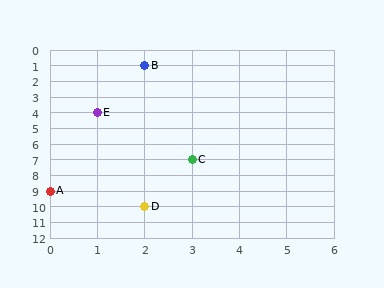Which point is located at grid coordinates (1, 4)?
Point E is at (1, 4).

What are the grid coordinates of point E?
Point E is at grid coordinates (1, 4).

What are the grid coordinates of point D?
Point D is at grid coordinates (2, 10).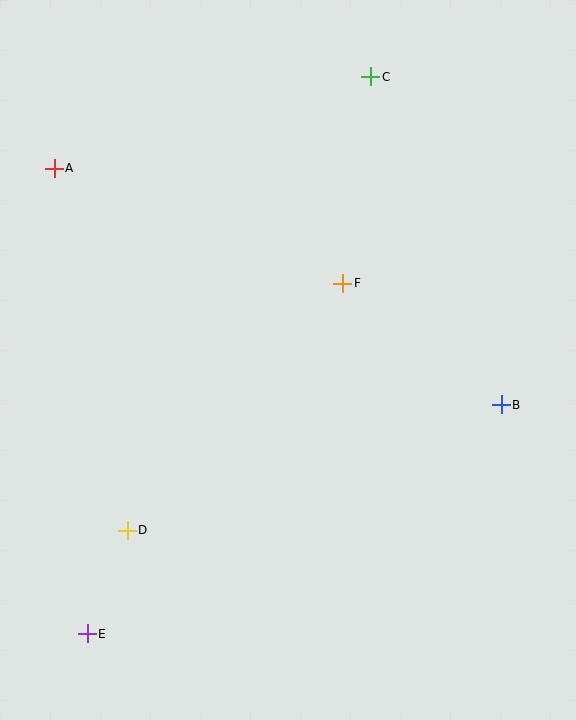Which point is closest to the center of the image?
Point F at (343, 283) is closest to the center.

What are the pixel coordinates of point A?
Point A is at (54, 168).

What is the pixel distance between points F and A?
The distance between F and A is 311 pixels.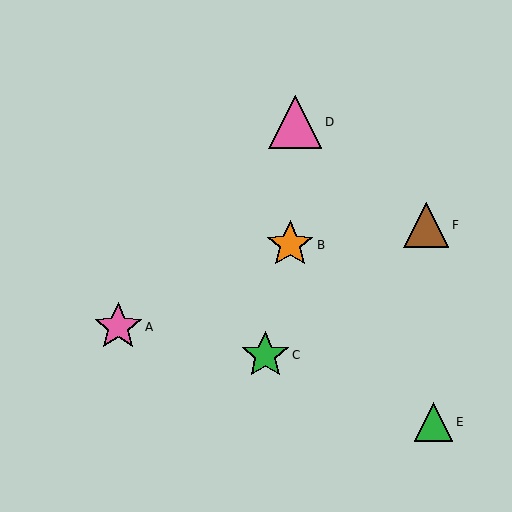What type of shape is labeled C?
Shape C is a green star.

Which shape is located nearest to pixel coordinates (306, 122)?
The pink triangle (labeled D) at (295, 122) is nearest to that location.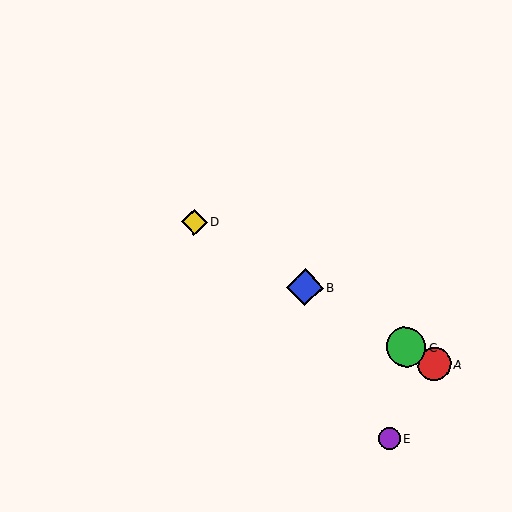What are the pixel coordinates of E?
Object E is at (389, 438).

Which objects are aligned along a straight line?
Objects A, B, C, D are aligned along a straight line.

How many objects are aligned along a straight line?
4 objects (A, B, C, D) are aligned along a straight line.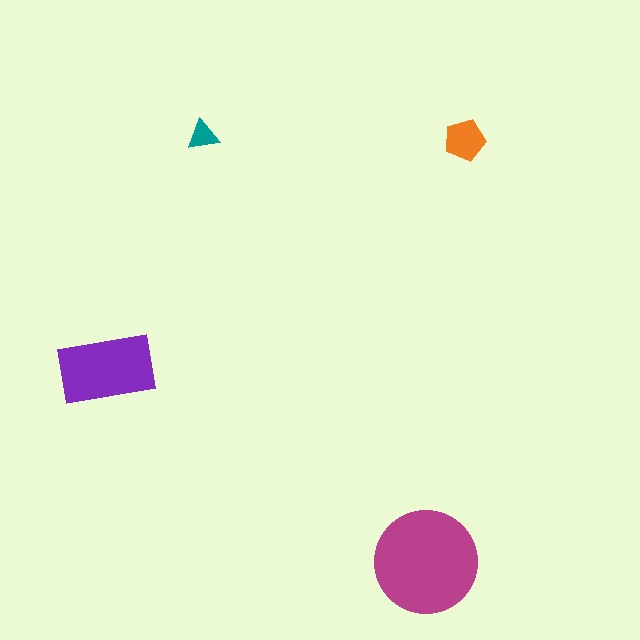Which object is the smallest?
The teal triangle.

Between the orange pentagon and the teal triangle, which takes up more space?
The orange pentagon.